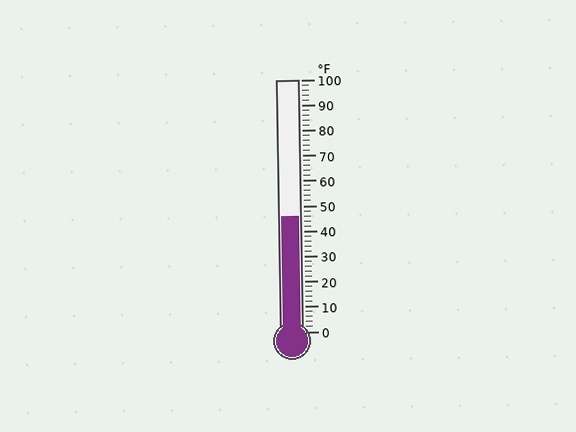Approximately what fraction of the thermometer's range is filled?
The thermometer is filled to approximately 45% of its range.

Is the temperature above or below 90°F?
The temperature is below 90°F.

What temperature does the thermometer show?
The thermometer shows approximately 46°F.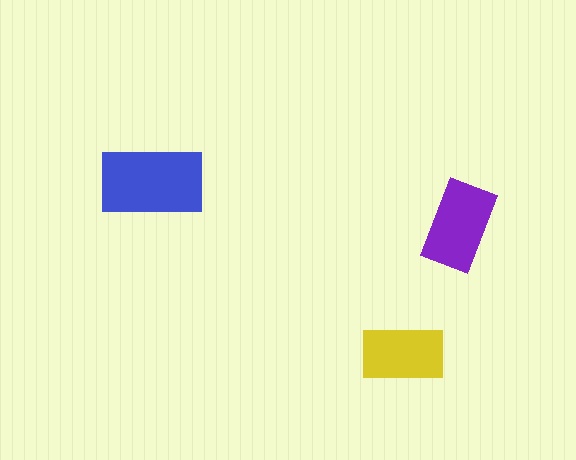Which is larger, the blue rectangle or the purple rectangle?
The blue one.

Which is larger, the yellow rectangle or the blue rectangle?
The blue one.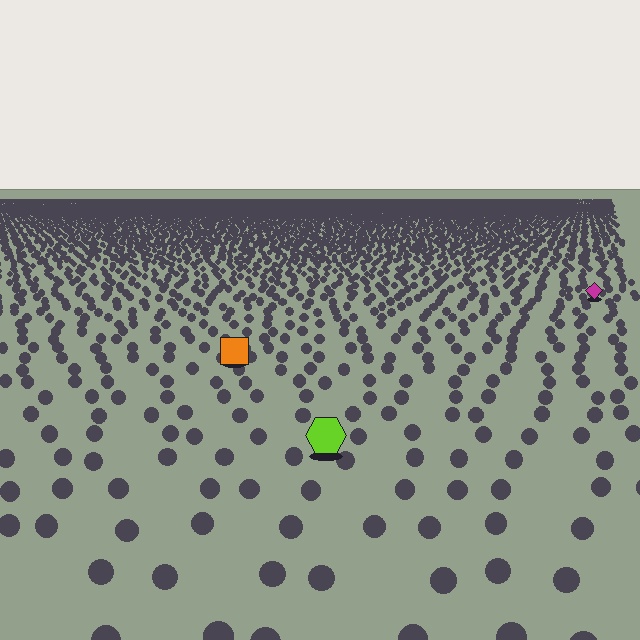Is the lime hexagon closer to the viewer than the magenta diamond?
Yes. The lime hexagon is closer — you can tell from the texture gradient: the ground texture is coarser near it.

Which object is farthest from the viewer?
The magenta diamond is farthest from the viewer. It appears smaller and the ground texture around it is denser.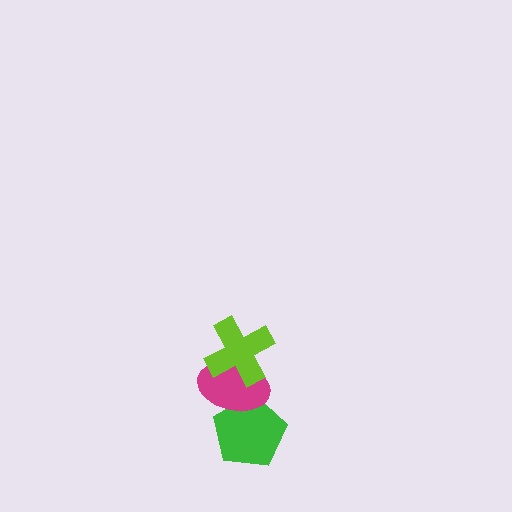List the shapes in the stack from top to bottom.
From top to bottom: the lime cross, the magenta ellipse, the green pentagon.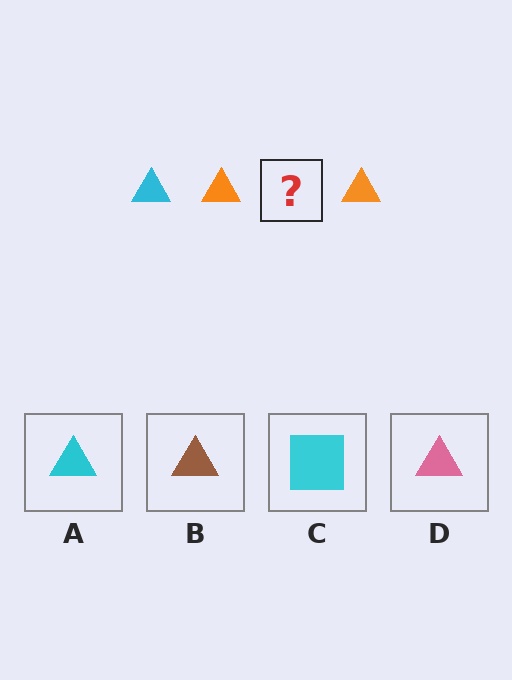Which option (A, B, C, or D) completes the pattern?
A.